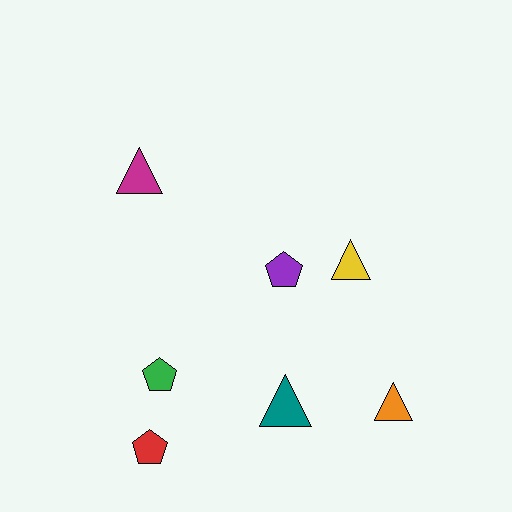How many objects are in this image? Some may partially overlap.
There are 7 objects.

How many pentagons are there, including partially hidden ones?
There are 3 pentagons.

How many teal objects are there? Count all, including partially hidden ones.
There is 1 teal object.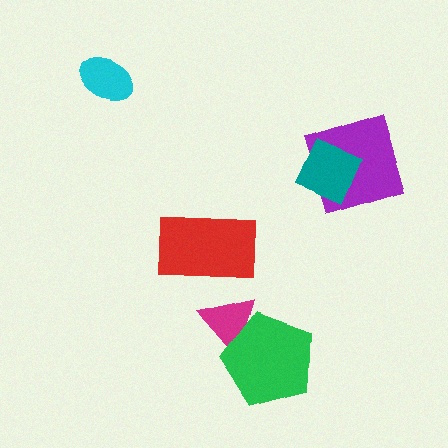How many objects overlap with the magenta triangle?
1 object overlaps with the magenta triangle.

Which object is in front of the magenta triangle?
The green pentagon is in front of the magenta triangle.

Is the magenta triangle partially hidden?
Yes, it is partially covered by another shape.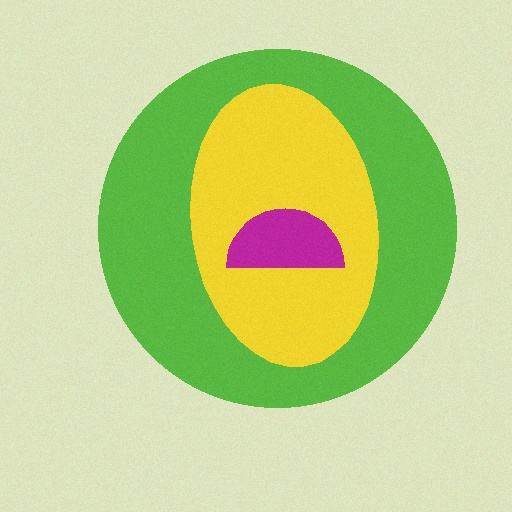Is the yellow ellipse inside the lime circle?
Yes.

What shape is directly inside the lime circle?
The yellow ellipse.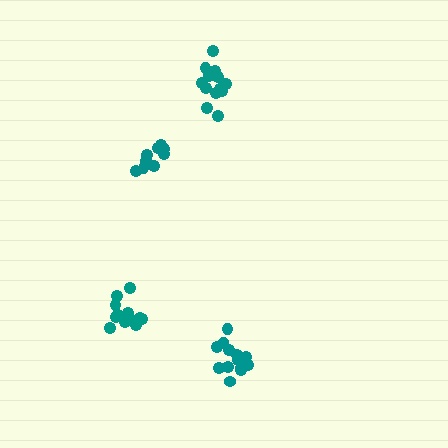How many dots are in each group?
Group 1: 13 dots, Group 2: 12 dots, Group 3: 13 dots, Group 4: 11 dots (49 total).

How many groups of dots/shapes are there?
There are 4 groups.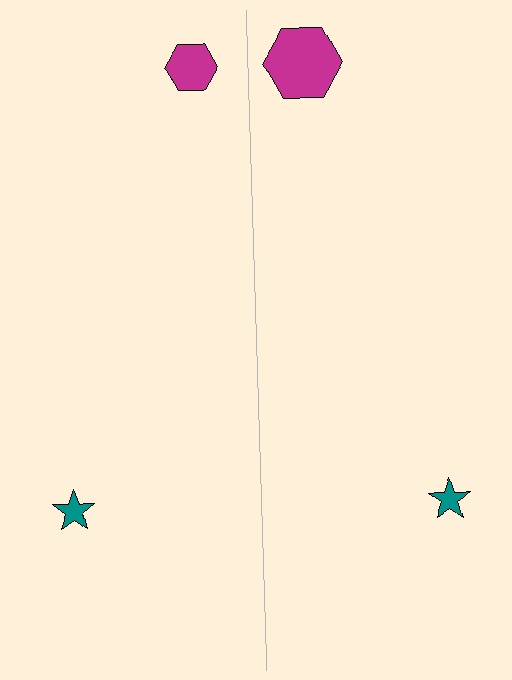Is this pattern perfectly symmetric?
No, the pattern is not perfectly symmetric. The magenta hexagon on the right side has a different size than its mirror counterpart.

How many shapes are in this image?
There are 4 shapes in this image.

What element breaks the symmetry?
The magenta hexagon on the right side has a different size than its mirror counterpart.